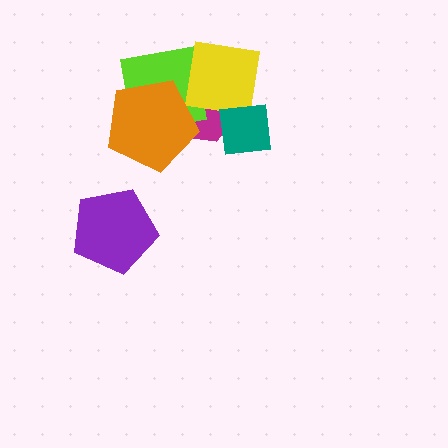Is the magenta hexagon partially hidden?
Yes, it is partially covered by another shape.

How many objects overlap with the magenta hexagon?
4 objects overlap with the magenta hexagon.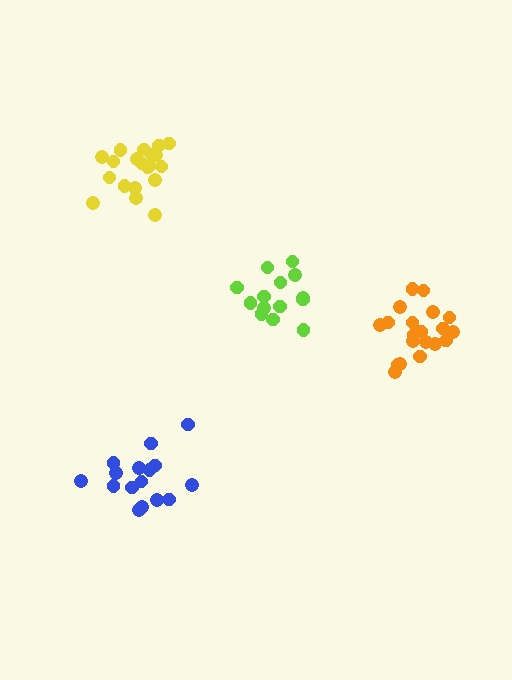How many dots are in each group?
Group 1: 14 dots, Group 2: 20 dots, Group 3: 20 dots, Group 4: 16 dots (70 total).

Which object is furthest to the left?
The yellow cluster is leftmost.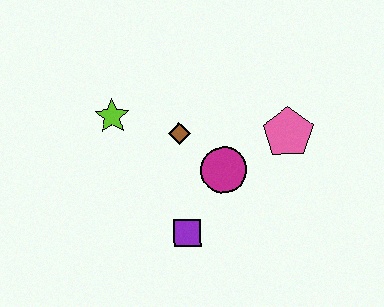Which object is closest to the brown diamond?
The magenta circle is closest to the brown diamond.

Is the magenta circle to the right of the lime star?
Yes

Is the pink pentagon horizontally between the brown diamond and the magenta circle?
No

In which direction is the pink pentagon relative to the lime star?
The pink pentagon is to the right of the lime star.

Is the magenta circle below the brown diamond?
Yes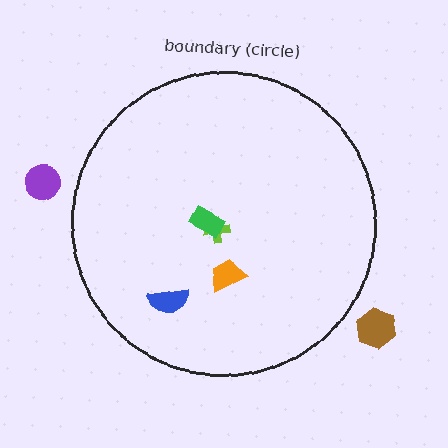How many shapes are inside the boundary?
4 inside, 2 outside.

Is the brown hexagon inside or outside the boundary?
Outside.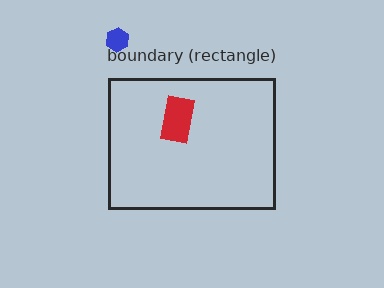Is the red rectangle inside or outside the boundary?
Inside.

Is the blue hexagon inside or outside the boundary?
Outside.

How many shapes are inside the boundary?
1 inside, 1 outside.